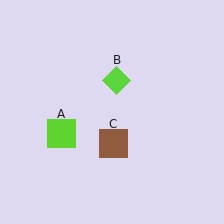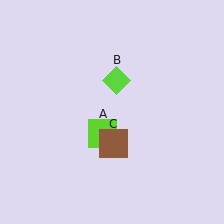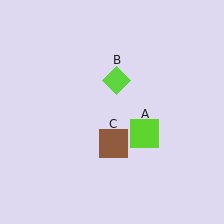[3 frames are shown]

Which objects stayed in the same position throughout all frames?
Lime diamond (object B) and brown square (object C) remained stationary.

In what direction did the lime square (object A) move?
The lime square (object A) moved right.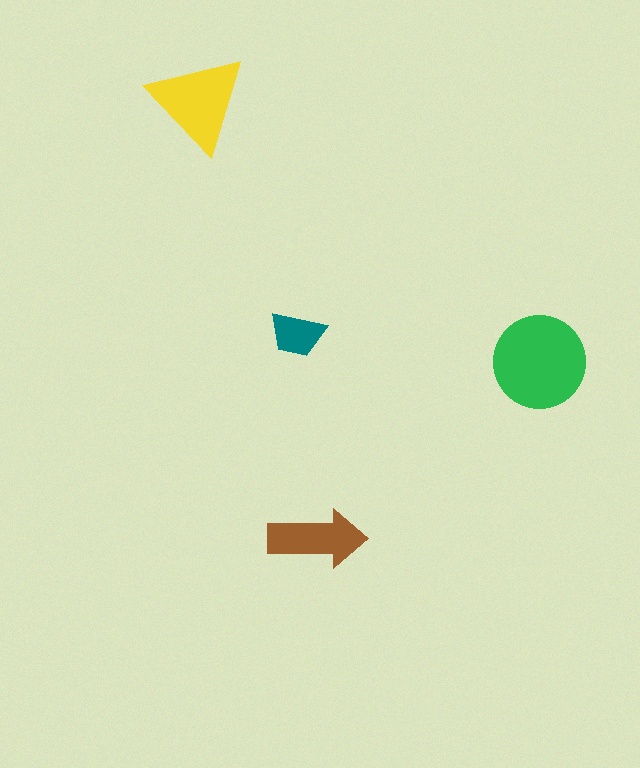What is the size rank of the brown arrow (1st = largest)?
3rd.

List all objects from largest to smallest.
The green circle, the yellow triangle, the brown arrow, the teal trapezoid.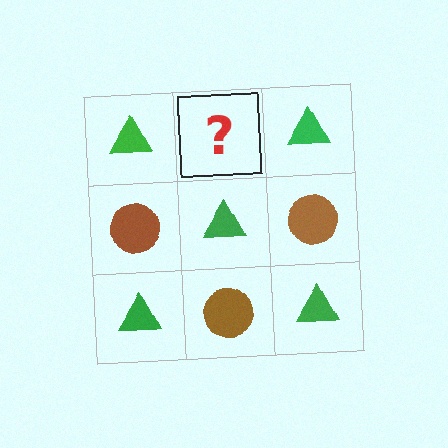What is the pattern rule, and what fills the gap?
The rule is that it alternates green triangle and brown circle in a checkerboard pattern. The gap should be filled with a brown circle.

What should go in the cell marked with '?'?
The missing cell should contain a brown circle.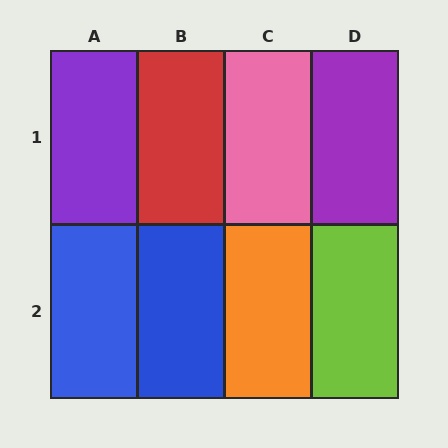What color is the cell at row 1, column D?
Purple.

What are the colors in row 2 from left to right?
Blue, blue, orange, lime.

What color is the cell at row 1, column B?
Red.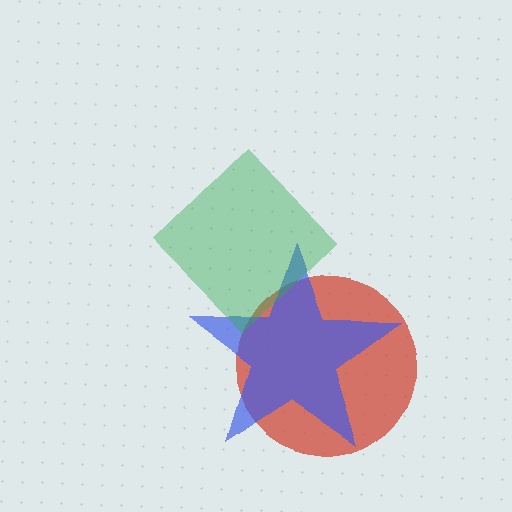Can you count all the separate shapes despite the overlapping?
Yes, there are 3 separate shapes.